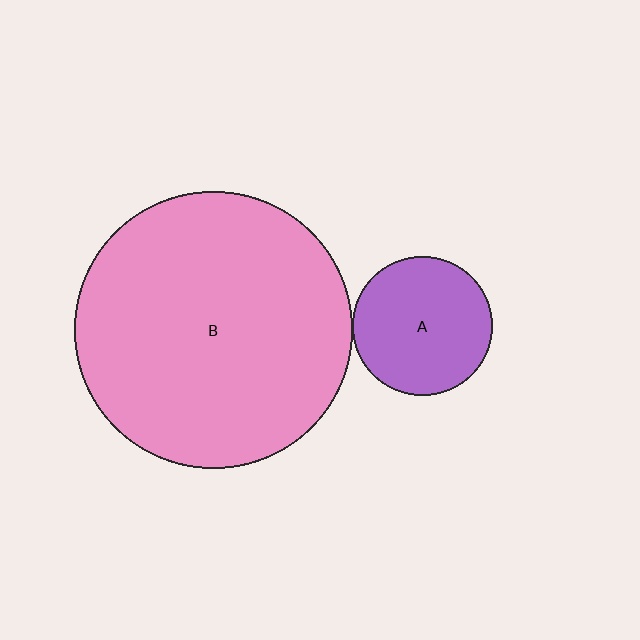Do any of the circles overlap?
No, none of the circles overlap.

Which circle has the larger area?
Circle B (pink).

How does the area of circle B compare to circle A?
Approximately 4.0 times.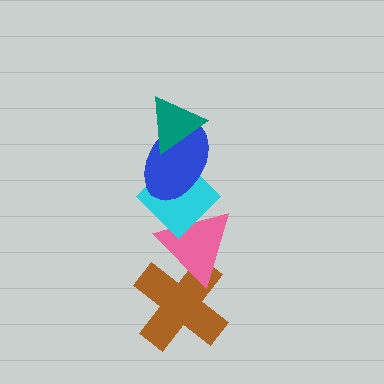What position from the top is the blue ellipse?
The blue ellipse is 2nd from the top.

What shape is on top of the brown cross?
The pink triangle is on top of the brown cross.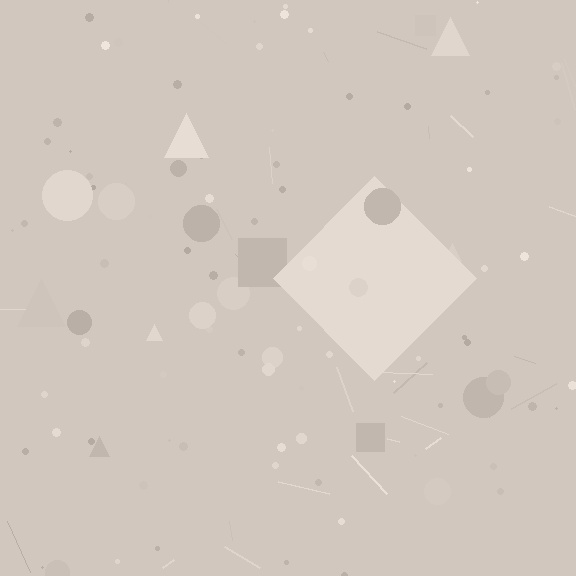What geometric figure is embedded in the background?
A diamond is embedded in the background.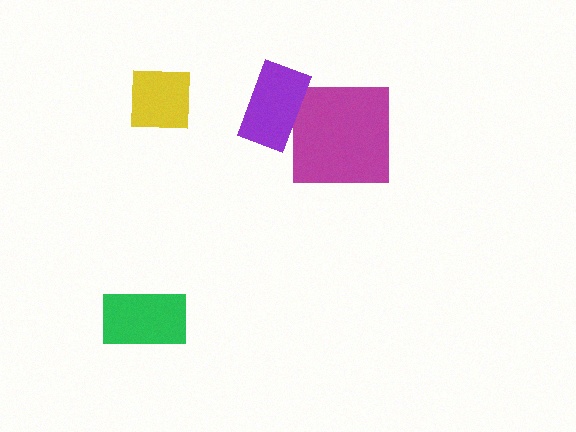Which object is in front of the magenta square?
The purple rectangle is in front of the magenta square.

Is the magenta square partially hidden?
Yes, it is partially covered by another shape.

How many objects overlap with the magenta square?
1 object overlaps with the magenta square.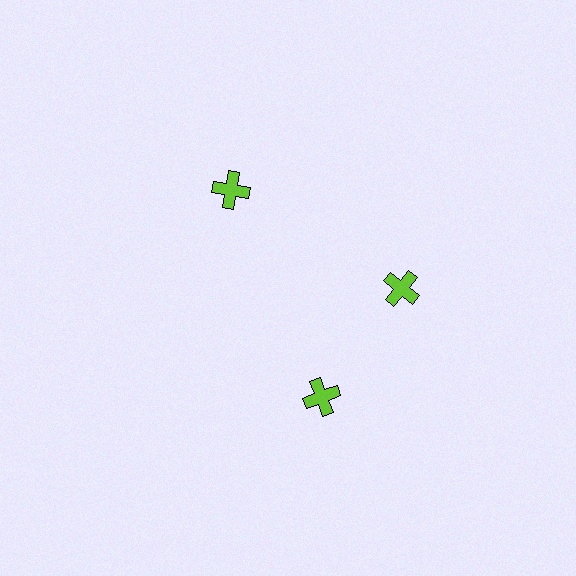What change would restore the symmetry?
The symmetry would be restored by rotating it back into even spacing with its neighbors so that all 3 crosses sit at equal angles and equal distance from the center.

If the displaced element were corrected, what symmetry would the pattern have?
It would have 3-fold rotational symmetry — the pattern would map onto itself every 120 degrees.